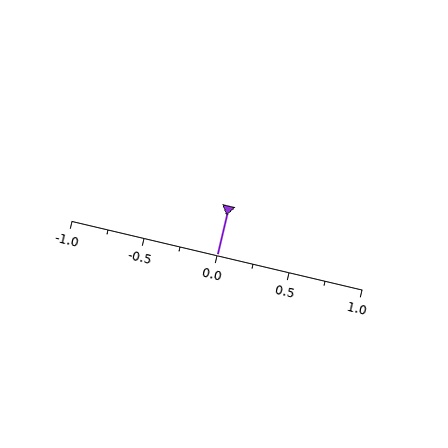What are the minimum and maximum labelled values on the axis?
The axis runs from -1.0 to 1.0.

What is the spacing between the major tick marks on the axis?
The major ticks are spaced 0.5 apart.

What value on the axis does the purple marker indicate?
The marker indicates approximately 0.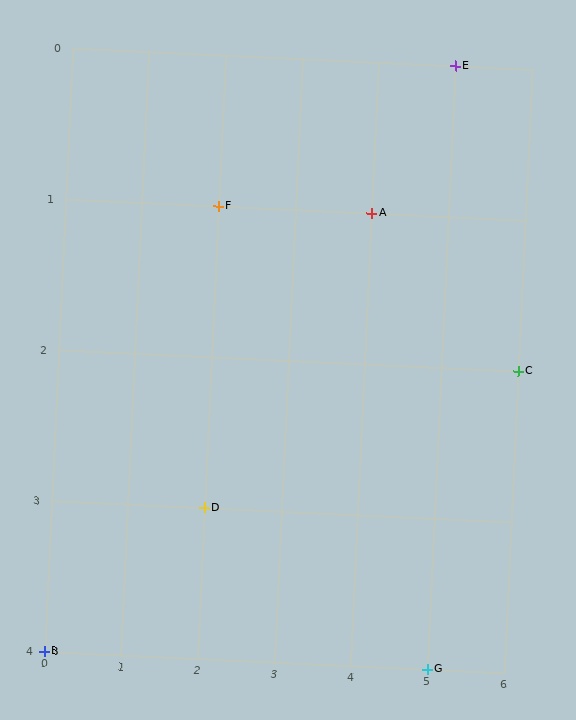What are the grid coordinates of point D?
Point D is at grid coordinates (2, 3).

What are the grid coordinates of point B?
Point B is at grid coordinates (0, 4).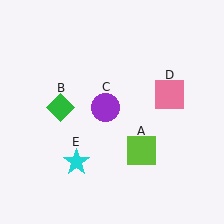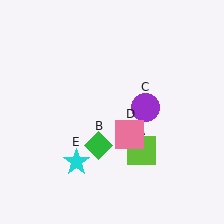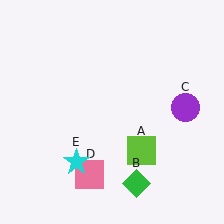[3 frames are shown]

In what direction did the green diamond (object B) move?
The green diamond (object B) moved down and to the right.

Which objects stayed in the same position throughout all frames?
Lime square (object A) and cyan star (object E) remained stationary.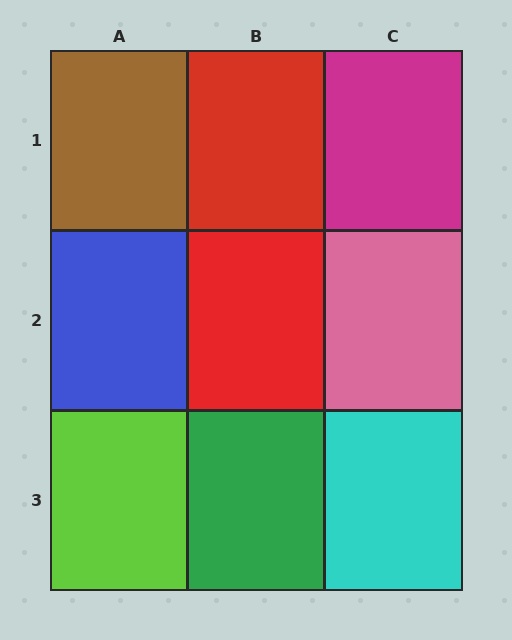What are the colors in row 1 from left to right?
Brown, red, magenta.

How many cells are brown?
1 cell is brown.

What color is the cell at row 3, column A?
Lime.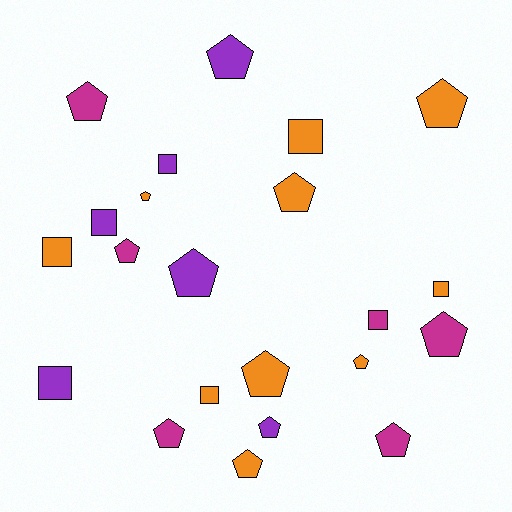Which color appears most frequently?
Orange, with 10 objects.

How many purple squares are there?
There are 3 purple squares.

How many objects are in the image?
There are 22 objects.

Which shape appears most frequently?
Pentagon, with 14 objects.